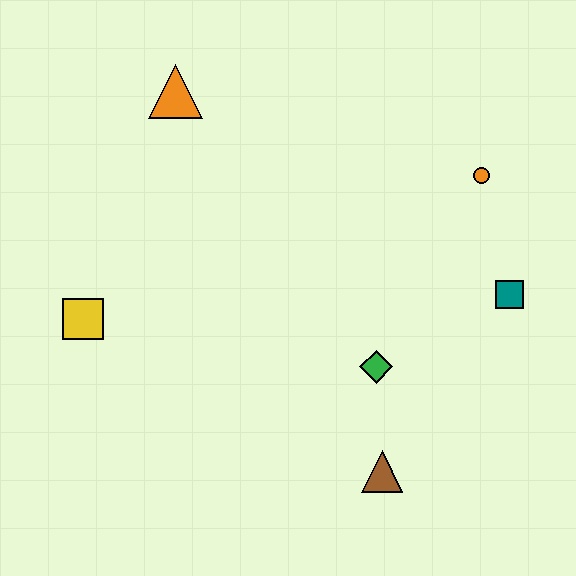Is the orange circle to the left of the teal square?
Yes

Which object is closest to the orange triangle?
The yellow square is closest to the orange triangle.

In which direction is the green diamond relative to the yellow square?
The green diamond is to the right of the yellow square.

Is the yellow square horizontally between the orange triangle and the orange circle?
No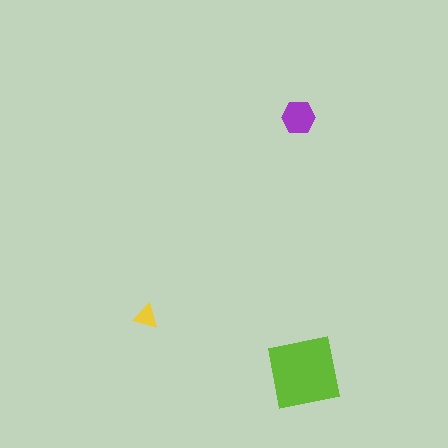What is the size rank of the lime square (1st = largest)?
1st.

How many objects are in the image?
There are 3 objects in the image.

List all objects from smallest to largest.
The yellow triangle, the purple hexagon, the lime square.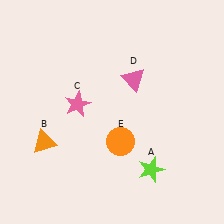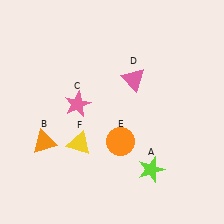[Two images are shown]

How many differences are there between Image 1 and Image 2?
There is 1 difference between the two images.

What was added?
A yellow triangle (F) was added in Image 2.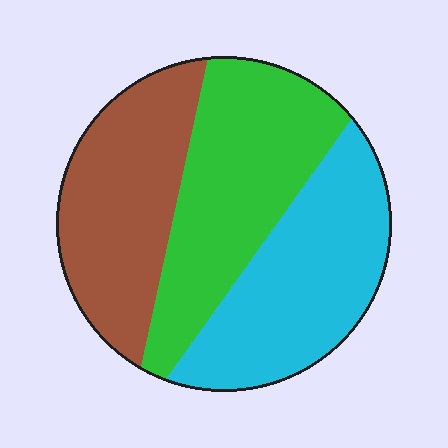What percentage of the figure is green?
Green takes up about one third (1/3) of the figure.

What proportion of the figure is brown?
Brown covers around 30% of the figure.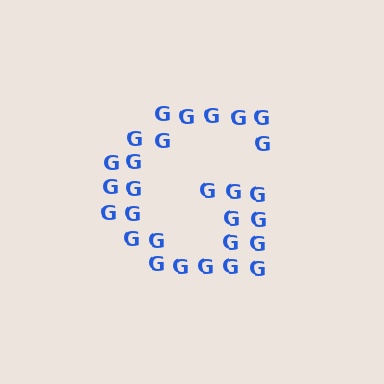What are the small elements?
The small elements are letter G's.